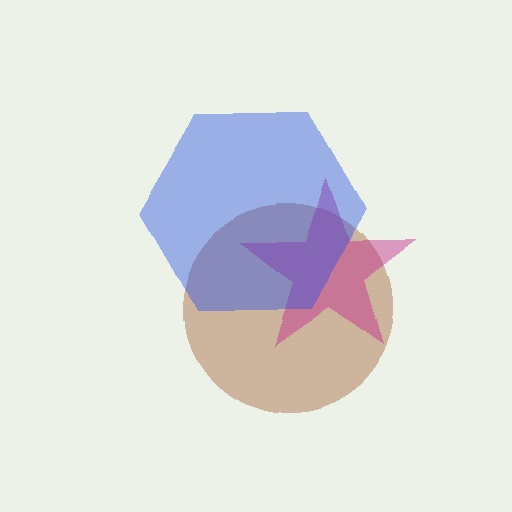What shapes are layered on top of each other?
The layered shapes are: a brown circle, a magenta star, a blue hexagon.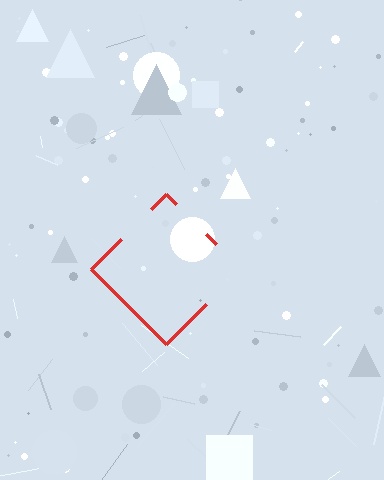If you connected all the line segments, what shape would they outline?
They would outline a diamond.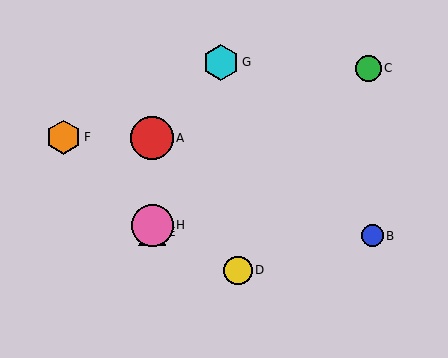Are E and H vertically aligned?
Yes, both are at x≈152.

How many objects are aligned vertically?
3 objects (A, E, H) are aligned vertically.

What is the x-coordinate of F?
Object F is at x≈64.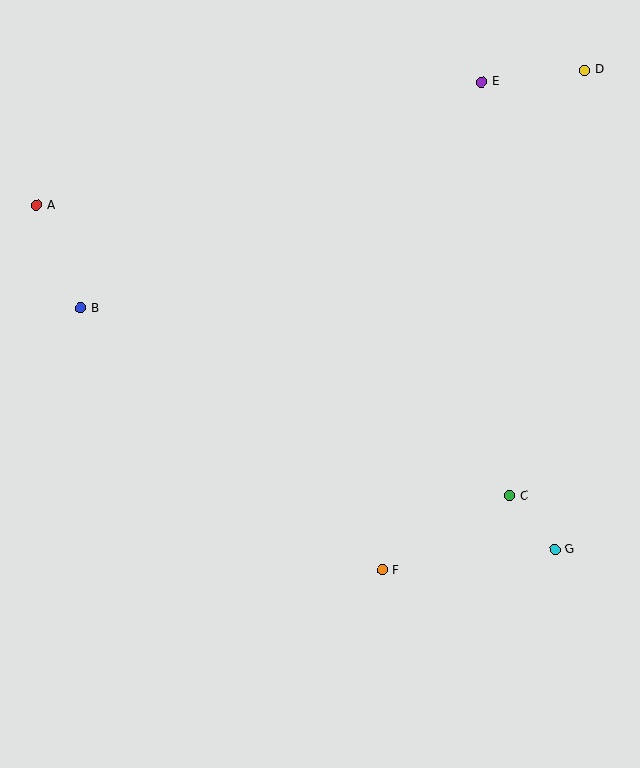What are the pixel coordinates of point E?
Point E is at (482, 82).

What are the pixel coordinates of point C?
Point C is at (510, 496).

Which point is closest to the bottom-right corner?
Point G is closest to the bottom-right corner.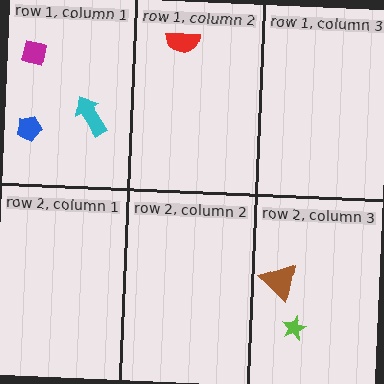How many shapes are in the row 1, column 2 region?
1.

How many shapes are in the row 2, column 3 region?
2.